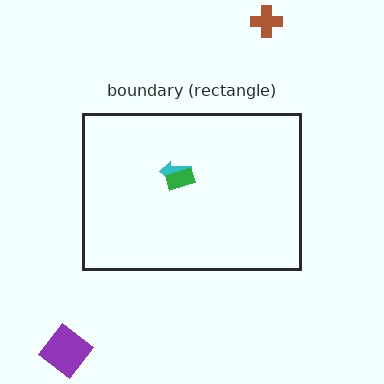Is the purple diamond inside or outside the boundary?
Outside.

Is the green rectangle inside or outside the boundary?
Inside.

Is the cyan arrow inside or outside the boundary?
Inside.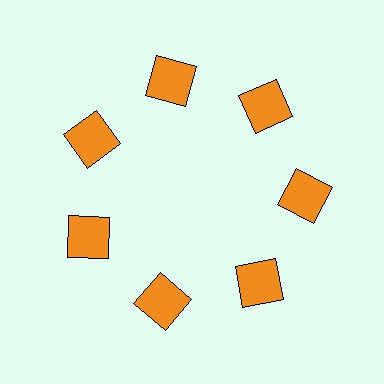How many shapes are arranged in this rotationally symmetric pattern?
There are 7 shapes, arranged in 7 groups of 1.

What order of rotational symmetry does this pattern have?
This pattern has 7-fold rotational symmetry.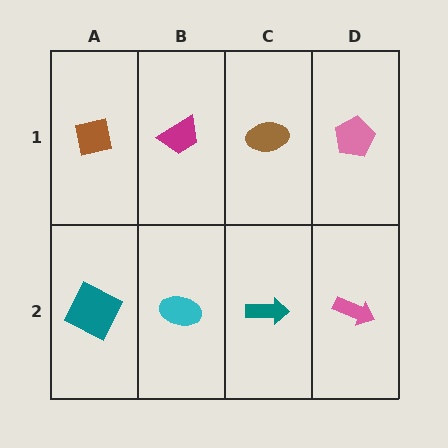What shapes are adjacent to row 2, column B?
A magenta trapezoid (row 1, column B), a teal square (row 2, column A), a teal arrow (row 2, column C).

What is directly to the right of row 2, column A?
A cyan ellipse.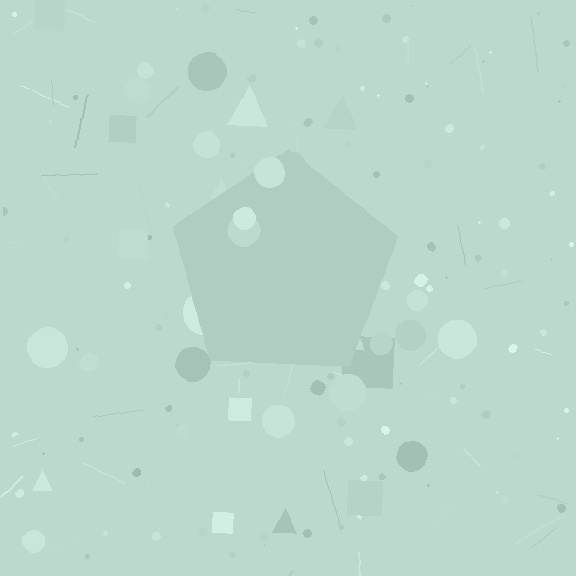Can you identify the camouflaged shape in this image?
The camouflaged shape is a pentagon.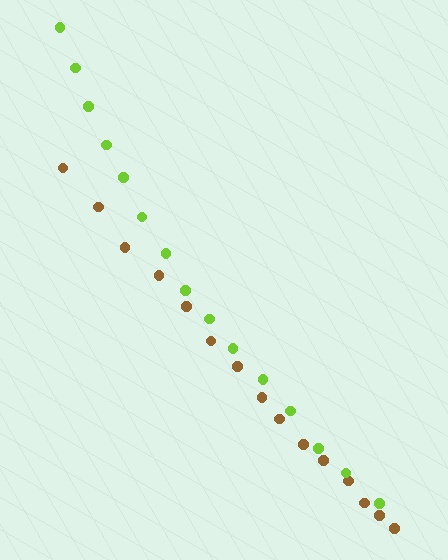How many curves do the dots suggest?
There are 2 distinct paths.